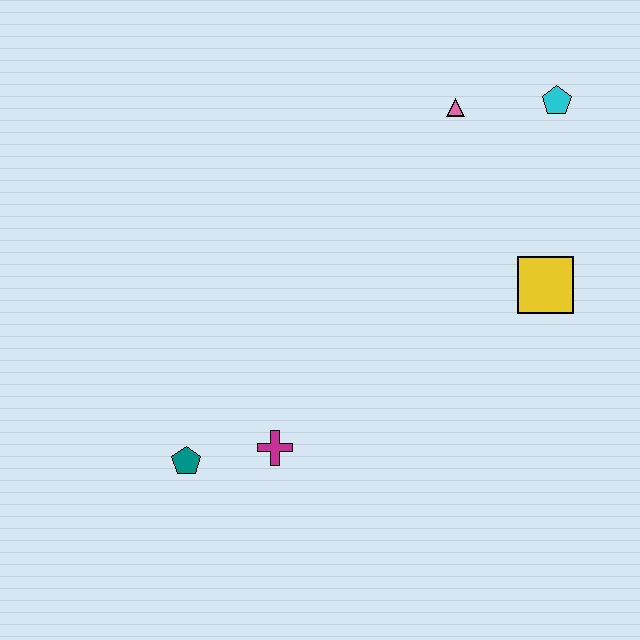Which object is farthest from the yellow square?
The teal pentagon is farthest from the yellow square.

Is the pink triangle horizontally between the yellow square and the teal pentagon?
Yes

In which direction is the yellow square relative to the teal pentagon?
The yellow square is to the right of the teal pentagon.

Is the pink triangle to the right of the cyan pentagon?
No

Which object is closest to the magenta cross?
The teal pentagon is closest to the magenta cross.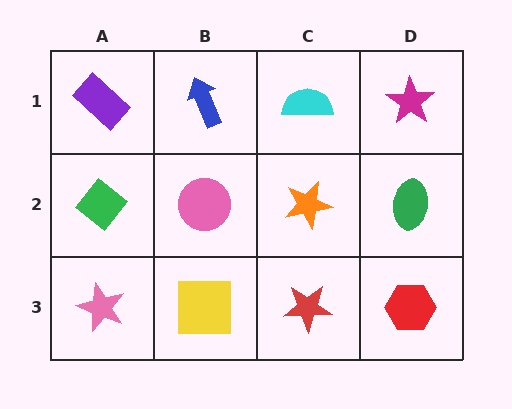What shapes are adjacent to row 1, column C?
An orange star (row 2, column C), a blue arrow (row 1, column B), a magenta star (row 1, column D).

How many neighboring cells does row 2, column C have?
4.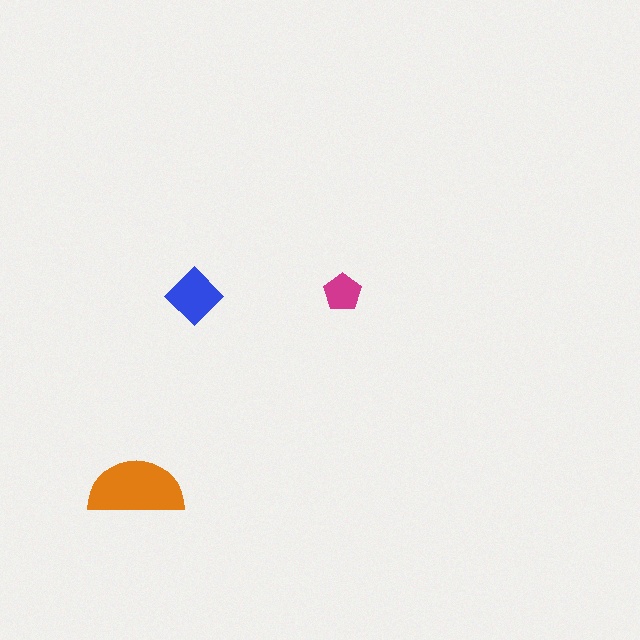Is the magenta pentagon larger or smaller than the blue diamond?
Smaller.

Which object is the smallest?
The magenta pentagon.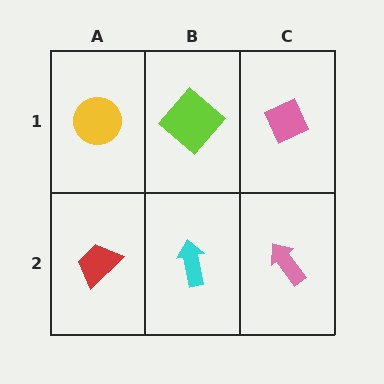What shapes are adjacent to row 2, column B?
A lime diamond (row 1, column B), a red trapezoid (row 2, column A), a pink arrow (row 2, column C).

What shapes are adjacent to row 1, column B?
A cyan arrow (row 2, column B), a yellow circle (row 1, column A), a pink diamond (row 1, column C).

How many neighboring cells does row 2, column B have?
3.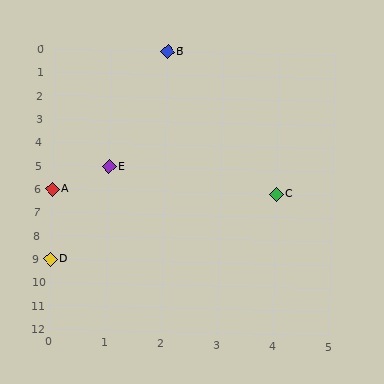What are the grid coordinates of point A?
Point A is at grid coordinates (0, 6).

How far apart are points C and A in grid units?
Points C and A are 4 columns apart.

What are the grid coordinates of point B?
Point B is at grid coordinates (2, 0).